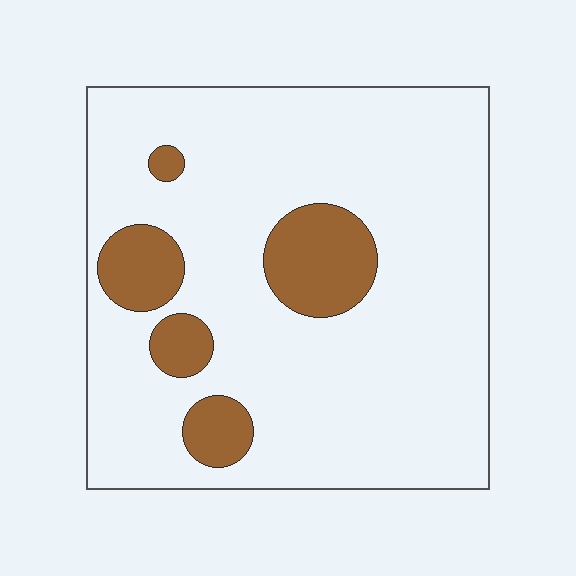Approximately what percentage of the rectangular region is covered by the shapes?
Approximately 15%.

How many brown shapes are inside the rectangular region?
5.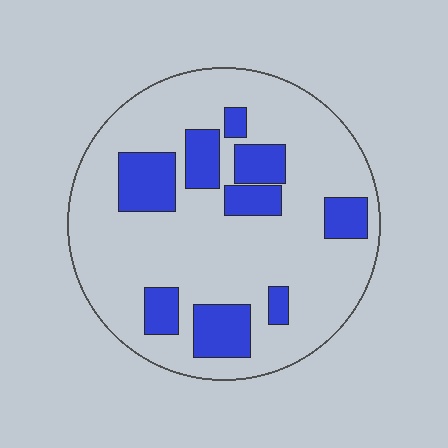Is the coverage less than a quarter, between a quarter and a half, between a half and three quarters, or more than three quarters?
Less than a quarter.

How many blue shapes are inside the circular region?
9.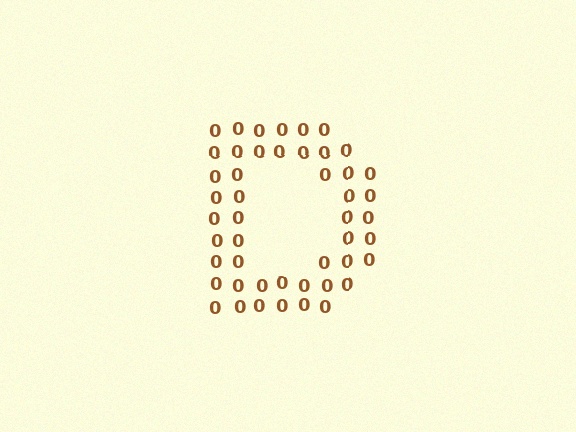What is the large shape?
The large shape is the letter D.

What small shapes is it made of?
It is made of small digit 0's.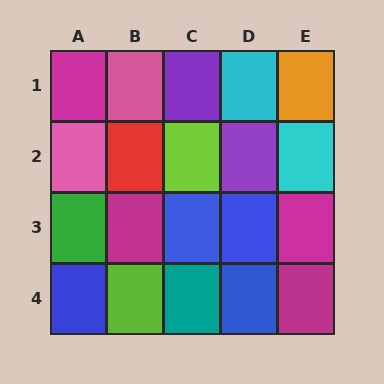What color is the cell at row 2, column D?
Purple.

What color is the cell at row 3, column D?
Blue.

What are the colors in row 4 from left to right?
Blue, lime, teal, blue, magenta.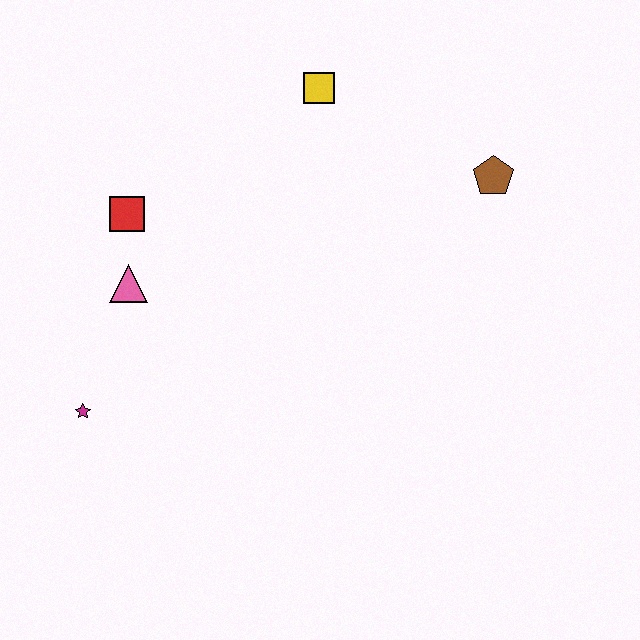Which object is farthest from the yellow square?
The magenta star is farthest from the yellow square.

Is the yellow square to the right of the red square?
Yes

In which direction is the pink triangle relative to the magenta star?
The pink triangle is above the magenta star.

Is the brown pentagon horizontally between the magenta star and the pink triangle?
No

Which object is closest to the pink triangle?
The red square is closest to the pink triangle.